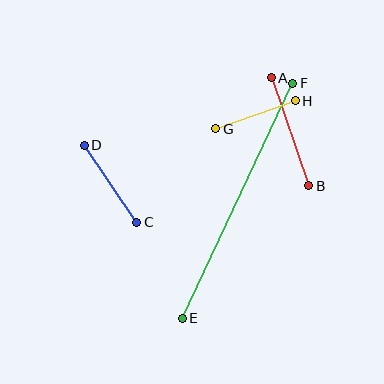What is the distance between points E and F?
The distance is approximately 259 pixels.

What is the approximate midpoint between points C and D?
The midpoint is at approximately (111, 184) pixels.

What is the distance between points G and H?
The distance is approximately 84 pixels.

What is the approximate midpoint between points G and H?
The midpoint is at approximately (255, 115) pixels.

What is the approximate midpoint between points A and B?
The midpoint is at approximately (290, 132) pixels.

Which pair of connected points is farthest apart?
Points E and F are farthest apart.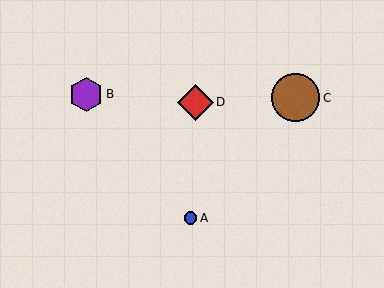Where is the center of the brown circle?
The center of the brown circle is at (296, 98).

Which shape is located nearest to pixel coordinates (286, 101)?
The brown circle (labeled C) at (296, 98) is nearest to that location.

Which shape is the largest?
The brown circle (labeled C) is the largest.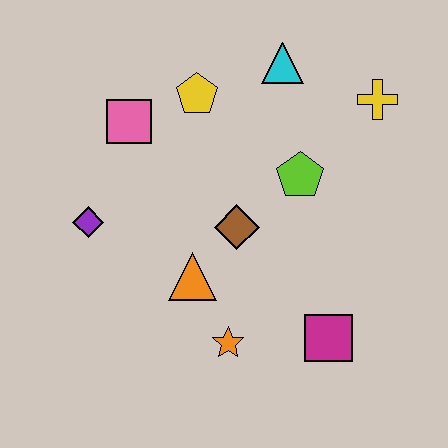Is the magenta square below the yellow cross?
Yes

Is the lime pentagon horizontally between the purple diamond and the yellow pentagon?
No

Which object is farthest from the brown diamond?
The yellow cross is farthest from the brown diamond.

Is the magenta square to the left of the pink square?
No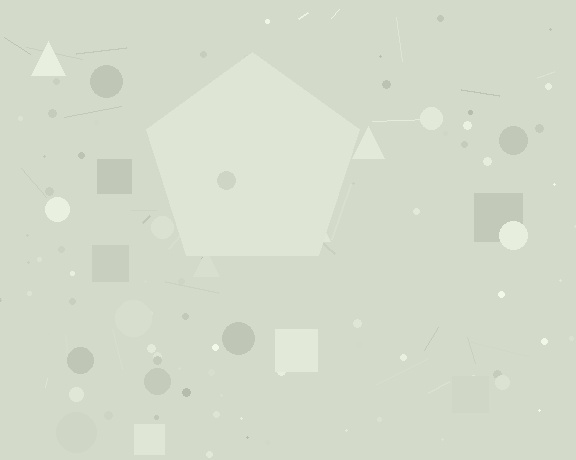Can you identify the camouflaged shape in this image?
The camouflaged shape is a pentagon.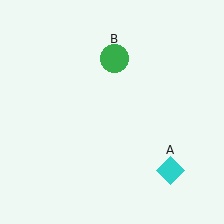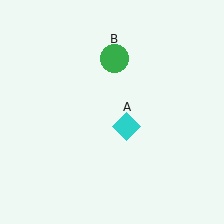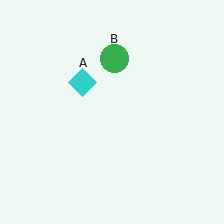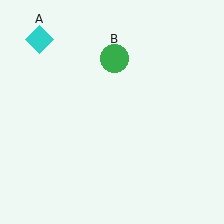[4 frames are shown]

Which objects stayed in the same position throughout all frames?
Green circle (object B) remained stationary.